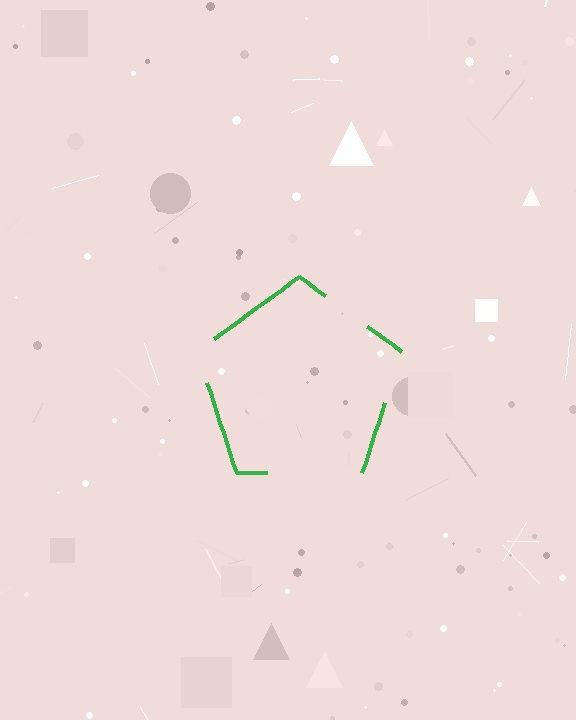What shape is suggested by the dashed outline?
The dashed outline suggests a pentagon.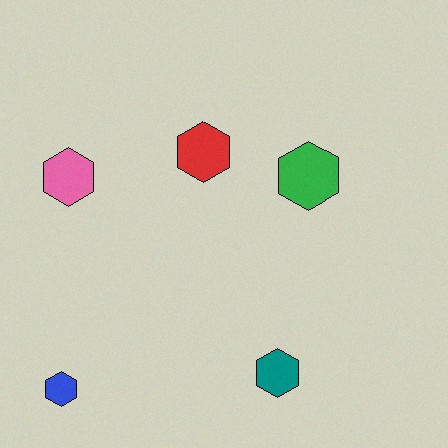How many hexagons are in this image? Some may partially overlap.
There are 5 hexagons.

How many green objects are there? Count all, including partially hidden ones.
There is 1 green object.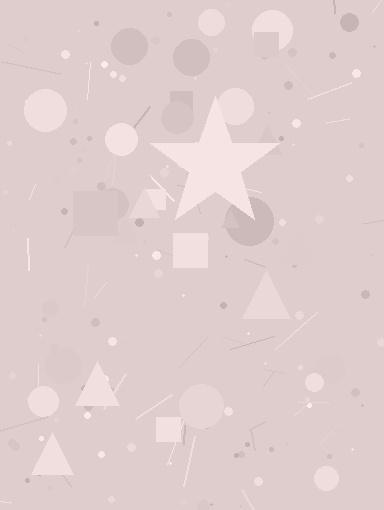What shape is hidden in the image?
A star is hidden in the image.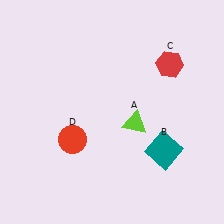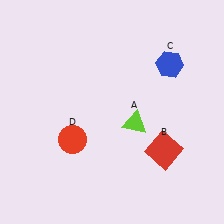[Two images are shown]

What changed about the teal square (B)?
In Image 1, B is teal. In Image 2, it changed to red.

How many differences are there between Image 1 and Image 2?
There are 2 differences between the two images.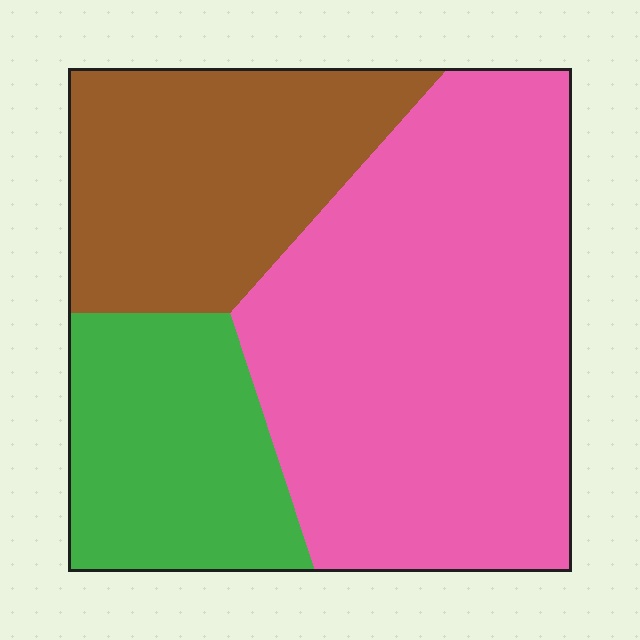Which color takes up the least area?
Green, at roughly 20%.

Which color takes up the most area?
Pink, at roughly 55%.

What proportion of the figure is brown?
Brown covers 26% of the figure.